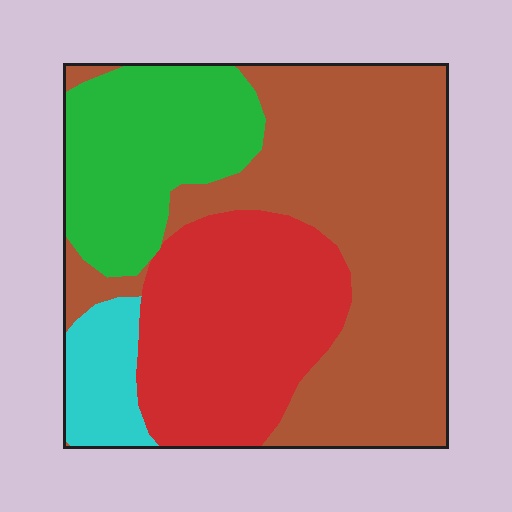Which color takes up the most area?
Brown, at roughly 45%.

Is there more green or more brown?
Brown.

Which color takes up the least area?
Cyan, at roughly 5%.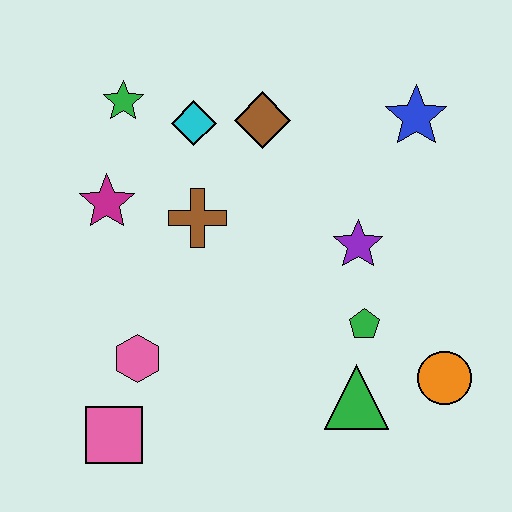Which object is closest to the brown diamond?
The cyan diamond is closest to the brown diamond.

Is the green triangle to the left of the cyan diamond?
No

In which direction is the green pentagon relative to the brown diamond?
The green pentagon is below the brown diamond.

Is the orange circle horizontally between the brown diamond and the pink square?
No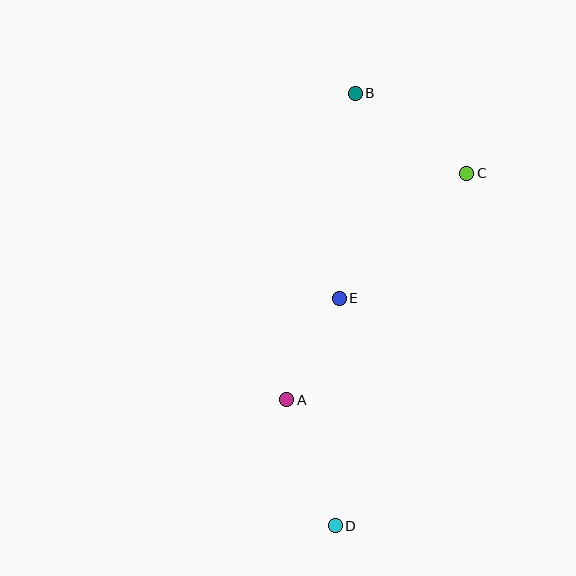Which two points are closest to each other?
Points A and E are closest to each other.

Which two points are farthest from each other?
Points B and D are farthest from each other.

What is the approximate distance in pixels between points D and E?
The distance between D and E is approximately 227 pixels.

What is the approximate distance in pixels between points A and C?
The distance between A and C is approximately 289 pixels.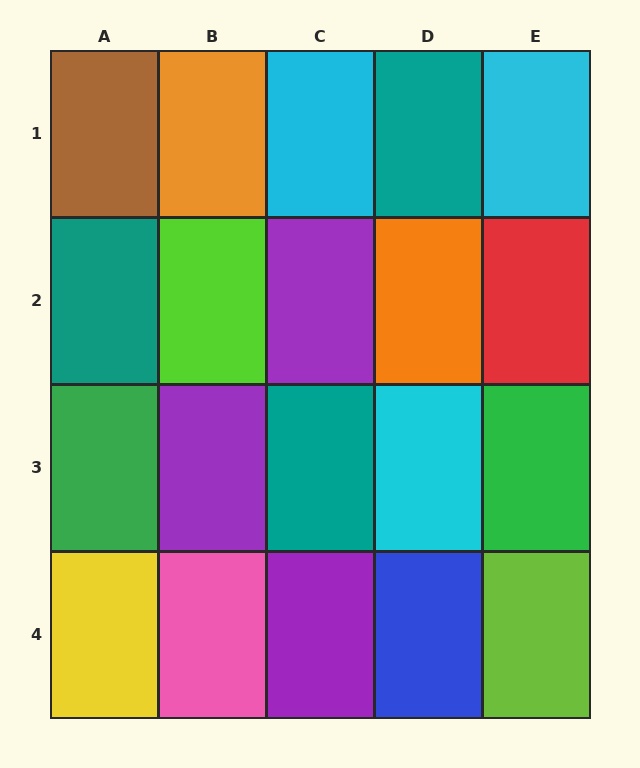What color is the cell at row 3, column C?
Teal.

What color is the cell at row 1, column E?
Cyan.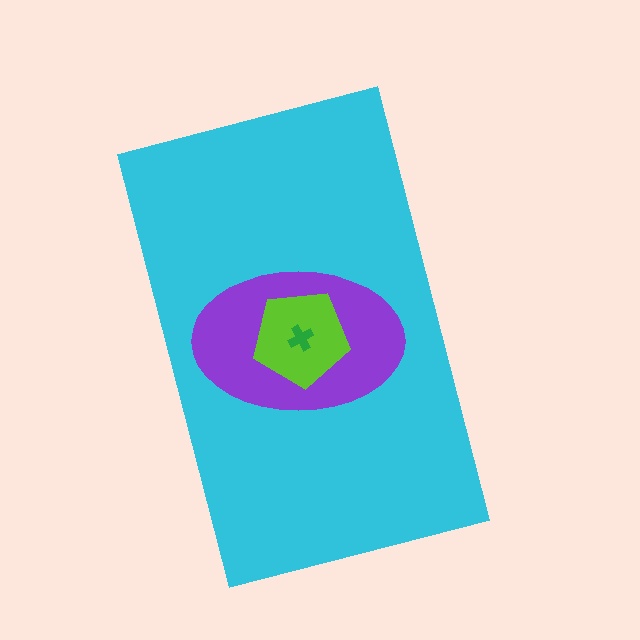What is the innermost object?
The green cross.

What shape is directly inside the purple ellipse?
The lime pentagon.